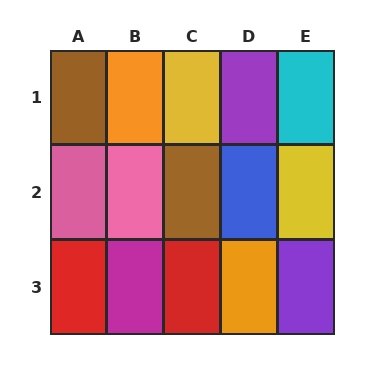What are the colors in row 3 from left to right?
Red, magenta, red, orange, purple.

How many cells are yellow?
2 cells are yellow.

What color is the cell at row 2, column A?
Pink.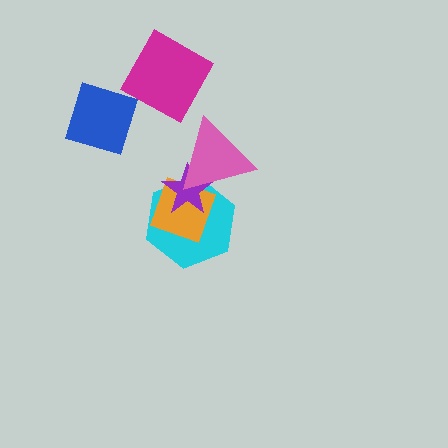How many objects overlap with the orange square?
3 objects overlap with the orange square.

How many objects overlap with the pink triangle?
3 objects overlap with the pink triangle.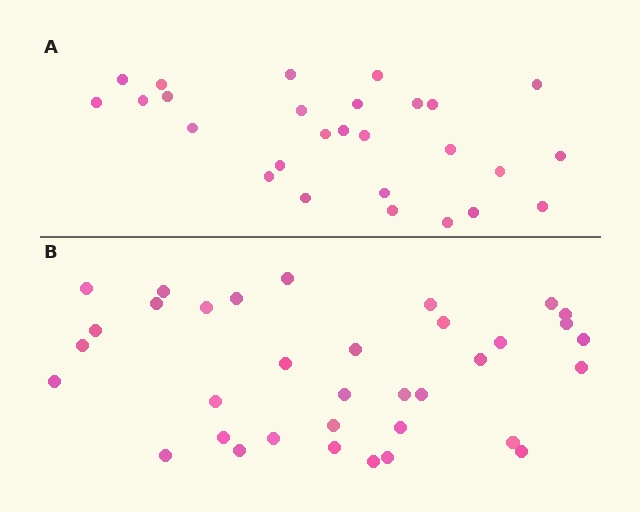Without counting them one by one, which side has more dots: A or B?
Region B (the bottom region) has more dots.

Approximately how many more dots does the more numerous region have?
Region B has roughly 8 or so more dots than region A.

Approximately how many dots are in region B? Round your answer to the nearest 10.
About 40 dots. (The exact count is 35, which rounds to 40.)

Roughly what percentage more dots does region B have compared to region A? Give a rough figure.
About 30% more.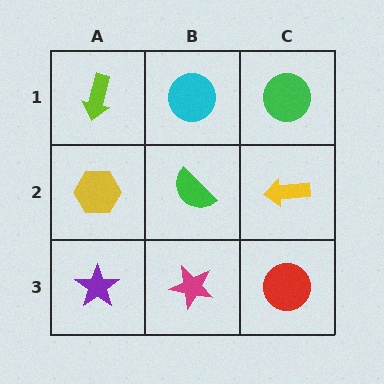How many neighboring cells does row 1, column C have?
2.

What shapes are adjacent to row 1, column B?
A green semicircle (row 2, column B), a lime arrow (row 1, column A), a green circle (row 1, column C).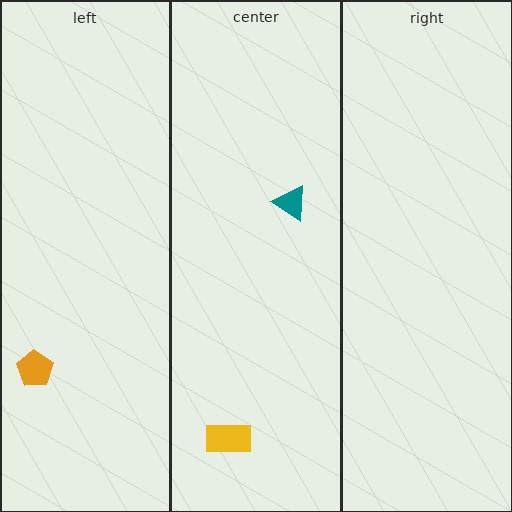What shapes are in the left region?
The orange pentagon.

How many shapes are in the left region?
1.